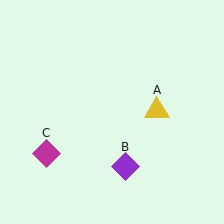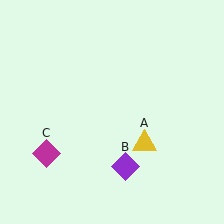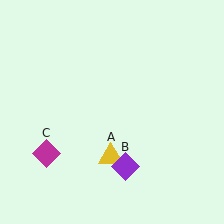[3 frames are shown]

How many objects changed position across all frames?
1 object changed position: yellow triangle (object A).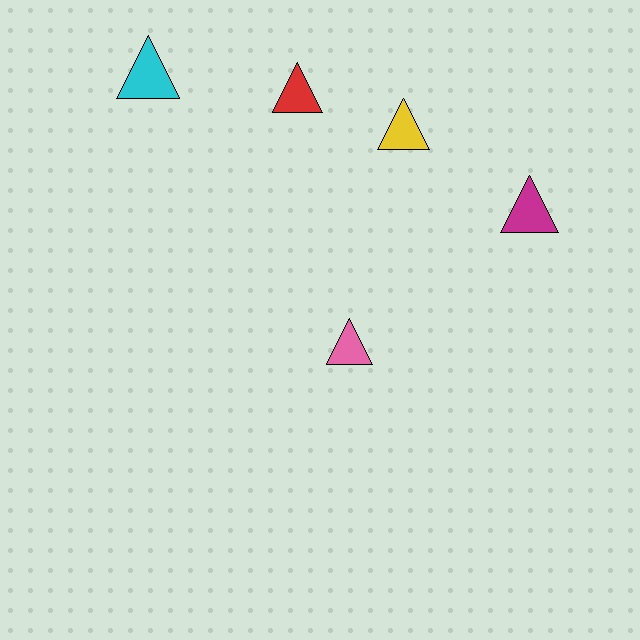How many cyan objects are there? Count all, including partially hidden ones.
There is 1 cyan object.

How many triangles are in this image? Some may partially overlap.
There are 5 triangles.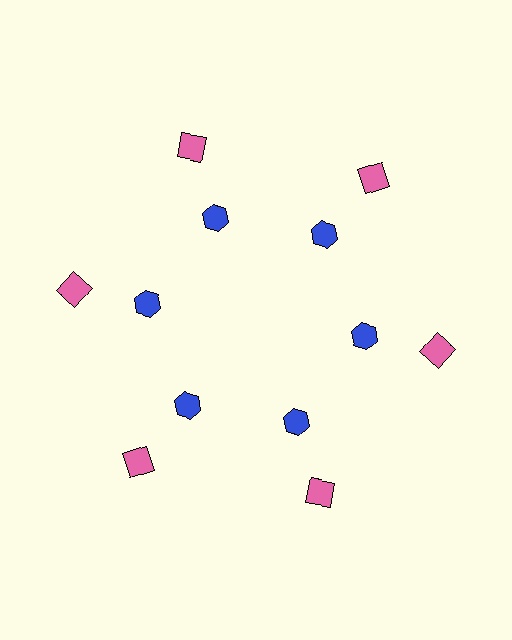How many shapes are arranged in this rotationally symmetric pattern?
There are 12 shapes, arranged in 6 groups of 2.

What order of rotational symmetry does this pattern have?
This pattern has 6-fold rotational symmetry.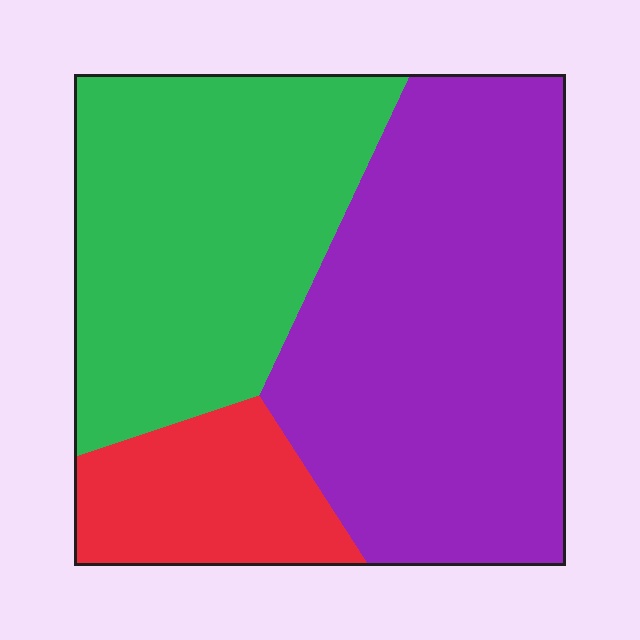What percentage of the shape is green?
Green covers around 35% of the shape.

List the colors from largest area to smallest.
From largest to smallest: purple, green, red.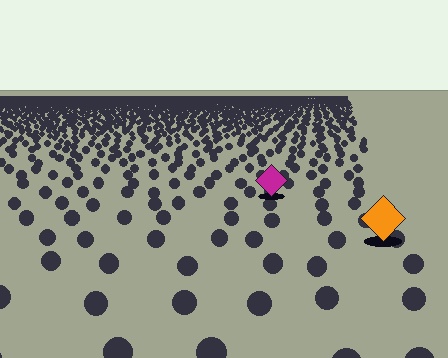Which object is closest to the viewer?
The orange diamond is closest. The texture marks near it are larger and more spread out.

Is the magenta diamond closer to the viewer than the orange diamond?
No. The orange diamond is closer — you can tell from the texture gradient: the ground texture is coarser near it.